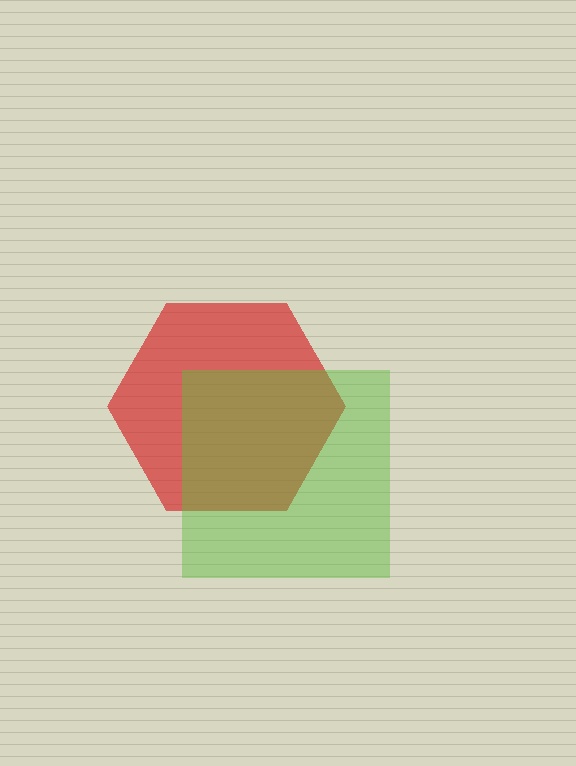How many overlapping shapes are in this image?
There are 2 overlapping shapes in the image.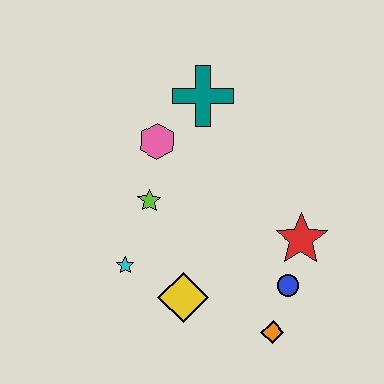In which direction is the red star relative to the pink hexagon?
The red star is to the right of the pink hexagon.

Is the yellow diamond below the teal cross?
Yes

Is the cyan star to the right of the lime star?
No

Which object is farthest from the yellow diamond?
The teal cross is farthest from the yellow diamond.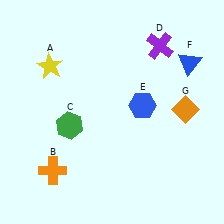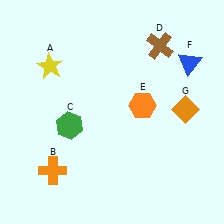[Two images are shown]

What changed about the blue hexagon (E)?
In Image 1, E is blue. In Image 2, it changed to orange.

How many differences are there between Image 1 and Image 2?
There are 2 differences between the two images.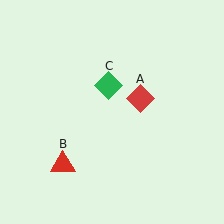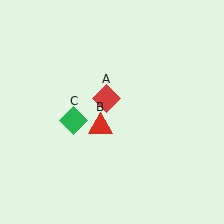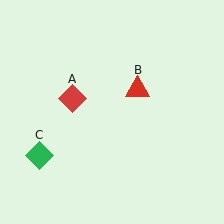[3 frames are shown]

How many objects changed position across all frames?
3 objects changed position: red diamond (object A), red triangle (object B), green diamond (object C).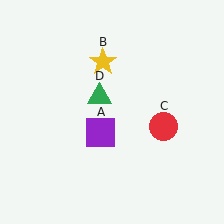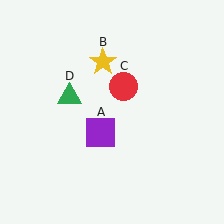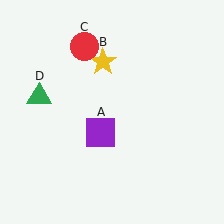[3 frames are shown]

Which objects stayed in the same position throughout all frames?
Purple square (object A) and yellow star (object B) remained stationary.